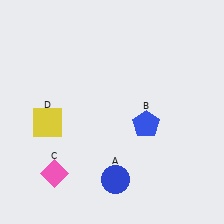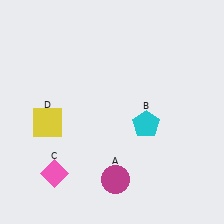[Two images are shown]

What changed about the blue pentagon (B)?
In Image 1, B is blue. In Image 2, it changed to cyan.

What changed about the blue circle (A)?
In Image 1, A is blue. In Image 2, it changed to magenta.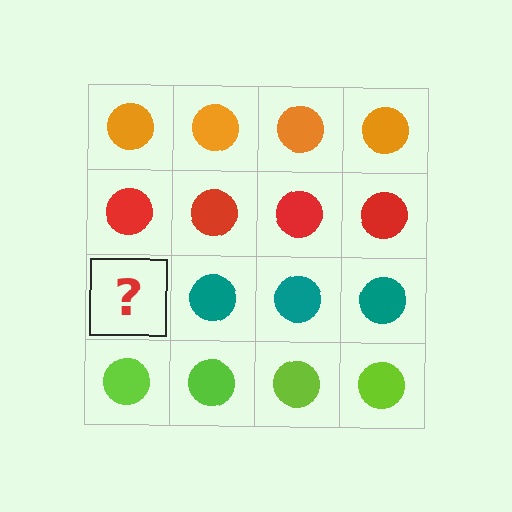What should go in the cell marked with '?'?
The missing cell should contain a teal circle.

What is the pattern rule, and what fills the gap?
The rule is that each row has a consistent color. The gap should be filled with a teal circle.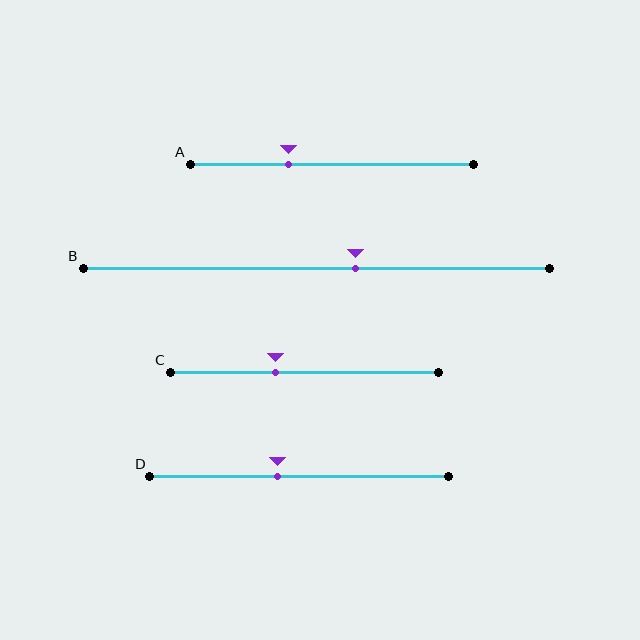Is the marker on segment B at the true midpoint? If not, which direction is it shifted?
No, the marker on segment B is shifted to the right by about 8% of the segment length.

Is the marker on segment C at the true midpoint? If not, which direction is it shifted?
No, the marker on segment C is shifted to the left by about 11% of the segment length.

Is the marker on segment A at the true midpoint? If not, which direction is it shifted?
No, the marker on segment A is shifted to the left by about 15% of the segment length.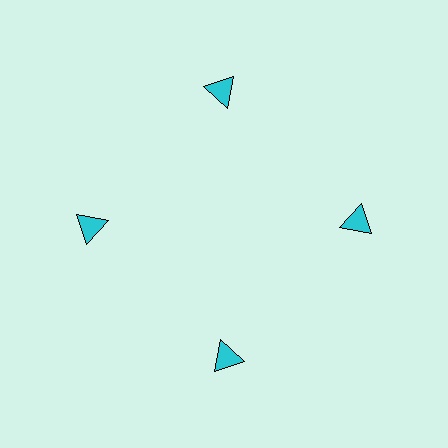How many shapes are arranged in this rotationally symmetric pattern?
There are 4 shapes, arranged in 4 groups of 1.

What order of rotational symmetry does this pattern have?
This pattern has 4-fold rotational symmetry.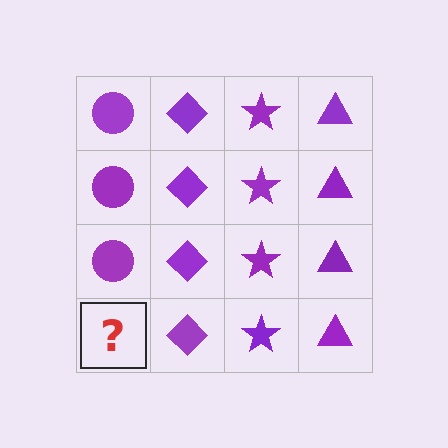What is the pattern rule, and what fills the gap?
The rule is that each column has a consistent shape. The gap should be filled with a purple circle.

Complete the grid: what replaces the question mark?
The question mark should be replaced with a purple circle.